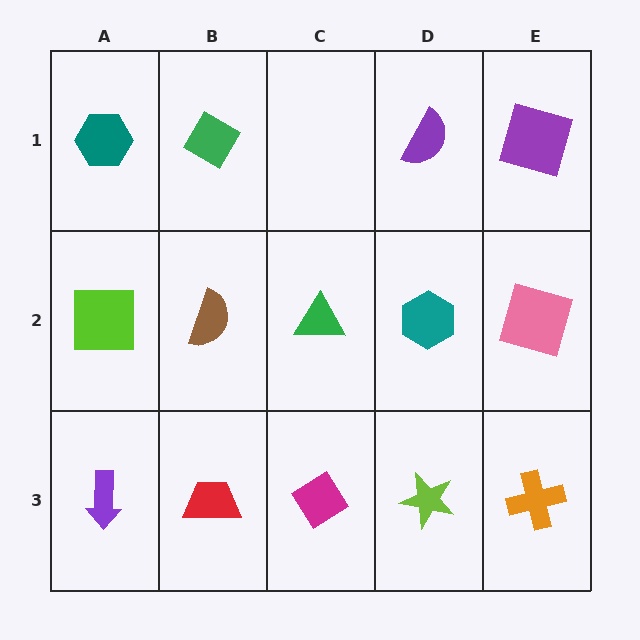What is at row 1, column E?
A purple square.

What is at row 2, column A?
A lime square.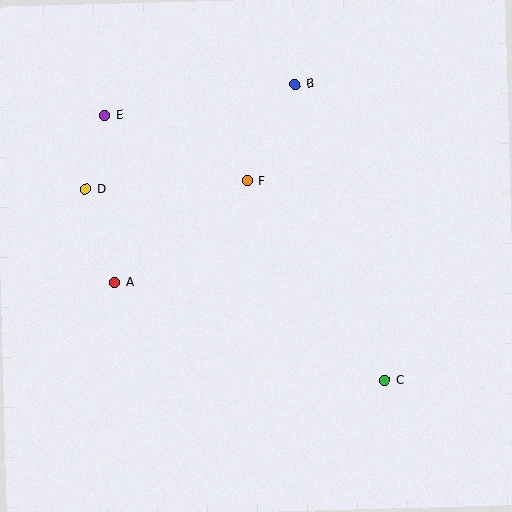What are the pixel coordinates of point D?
Point D is at (86, 189).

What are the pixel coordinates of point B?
Point B is at (295, 84).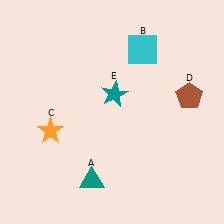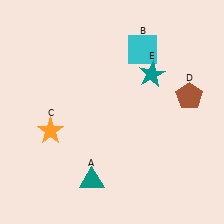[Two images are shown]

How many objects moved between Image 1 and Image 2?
1 object moved between the two images.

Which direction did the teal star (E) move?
The teal star (E) moved right.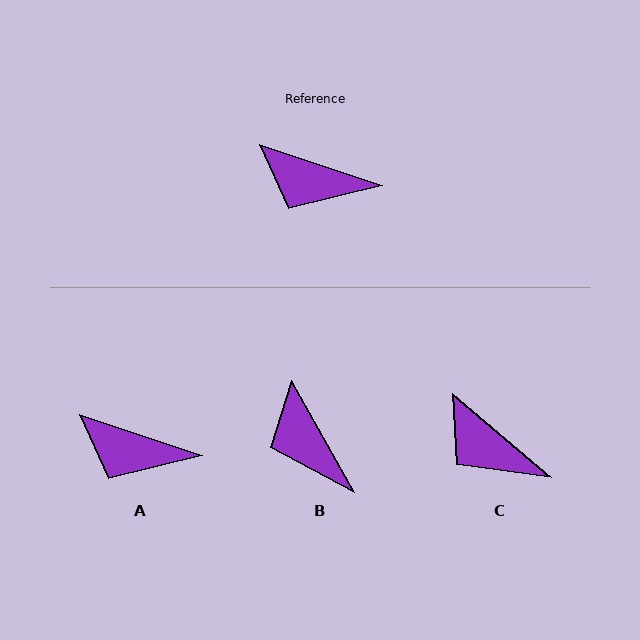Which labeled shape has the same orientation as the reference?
A.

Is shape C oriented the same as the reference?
No, it is off by about 22 degrees.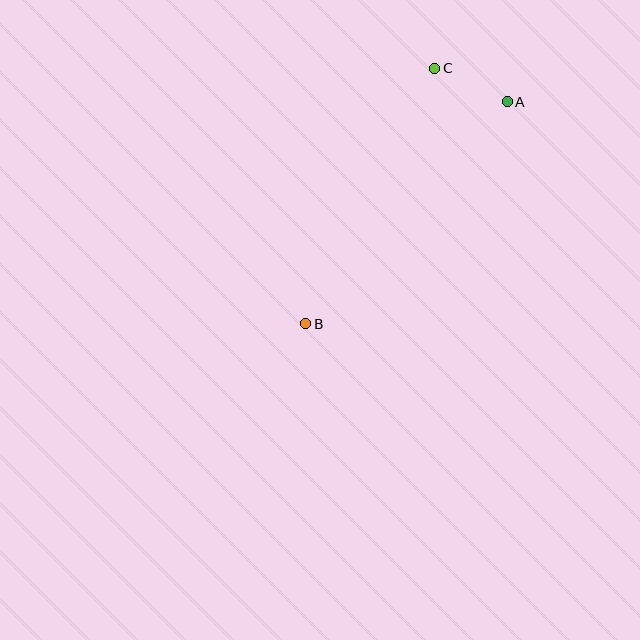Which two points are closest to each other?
Points A and C are closest to each other.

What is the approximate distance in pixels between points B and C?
The distance between B and C is approximately 286 pixels.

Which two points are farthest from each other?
Points A and B are farthest from each other.